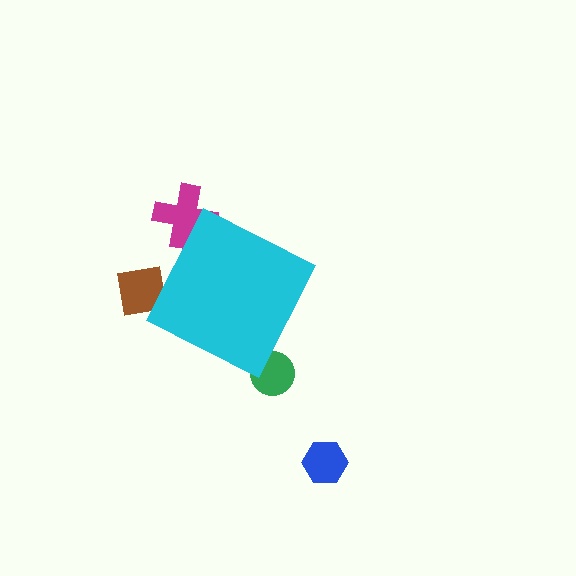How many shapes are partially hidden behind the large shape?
3 shapes are partially hidden.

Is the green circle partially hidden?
Yes, the green circle is partially hidden behind the cyan diamond.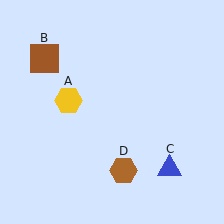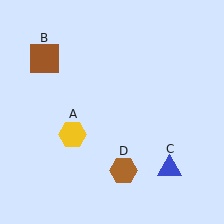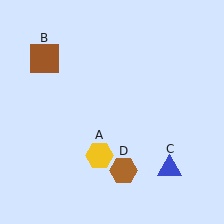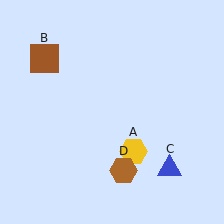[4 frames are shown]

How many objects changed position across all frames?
1 object changed position: yellow hexagon (object A).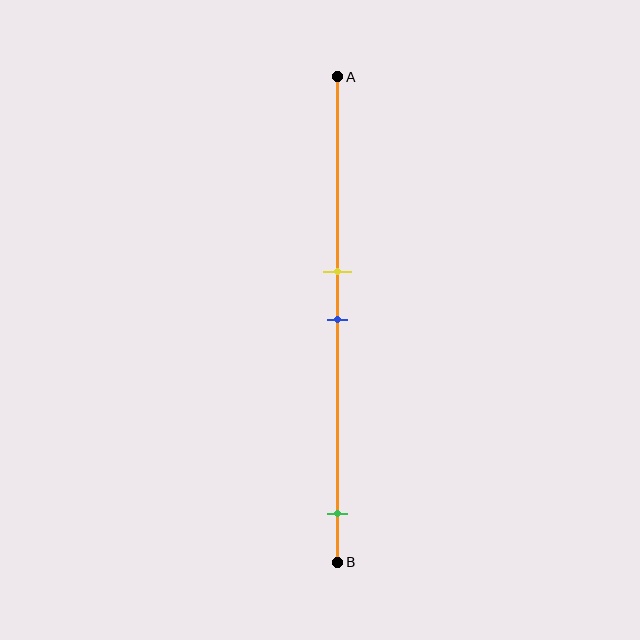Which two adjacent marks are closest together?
The yellow and blue marks are the closest adjacent pair.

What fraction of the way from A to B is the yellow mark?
The yellow mark is approximately 40% (0.4) of the way from A to B.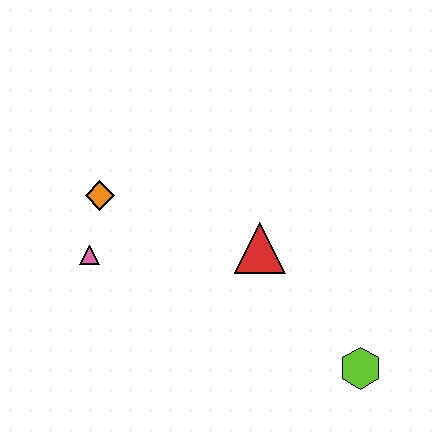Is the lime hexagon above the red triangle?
No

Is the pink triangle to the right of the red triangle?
No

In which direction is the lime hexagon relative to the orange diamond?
The lime hexagon is to the right of the orange diamond.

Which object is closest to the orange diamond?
The pink triangle is closest to the orange diamond.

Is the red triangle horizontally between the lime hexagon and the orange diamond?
Yes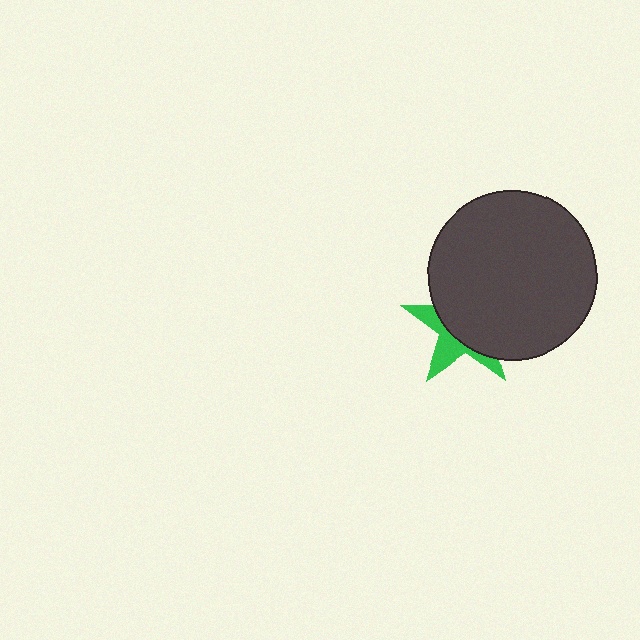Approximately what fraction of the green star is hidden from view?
Roughly 65% of the green star is hidden behind the dark gray circle.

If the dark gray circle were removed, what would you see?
You would see the complete green star.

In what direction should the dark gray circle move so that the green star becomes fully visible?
The dark gray circle should move toward the upper-right. That is the shortest direction to clear the overlap and leave the green star fully visible.